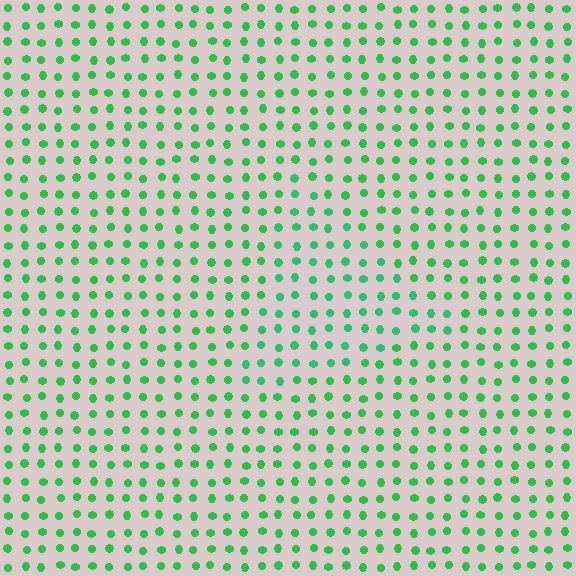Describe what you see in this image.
The image is filled with small green elements in a uniform arrangement. A triangle-shaped region is visible where the elements are tinted to a slightly different hue, forming a subtle color boundary.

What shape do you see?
I see a triangle.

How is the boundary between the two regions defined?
The boundary is defined purely by a slight shift in hue (about 16 degrees). Spacing, size, and orientation are identical on both sides.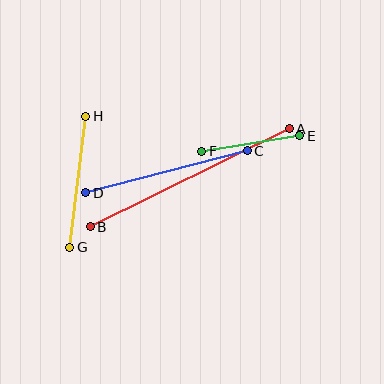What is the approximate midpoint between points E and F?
The midpoint is at approximately (251, 143) pixels.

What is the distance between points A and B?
The distance is approximately 222 pixels.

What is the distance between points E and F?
The distance is approximately 99 pixels.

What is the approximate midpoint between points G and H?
The midpoint is at approximately (78, 182) pixels.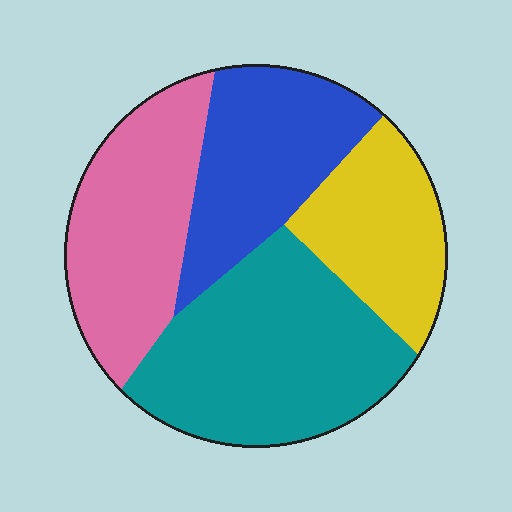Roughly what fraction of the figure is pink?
Pink takes up between a sixth and a third of the figure.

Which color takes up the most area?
Teal, at roughly 35%.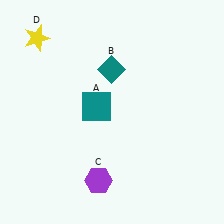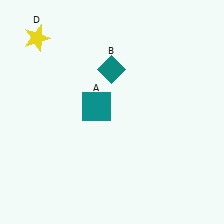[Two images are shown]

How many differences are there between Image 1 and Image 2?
There is 1 difference between the two images.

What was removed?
The purple hexagon (C) was removed in Image 2.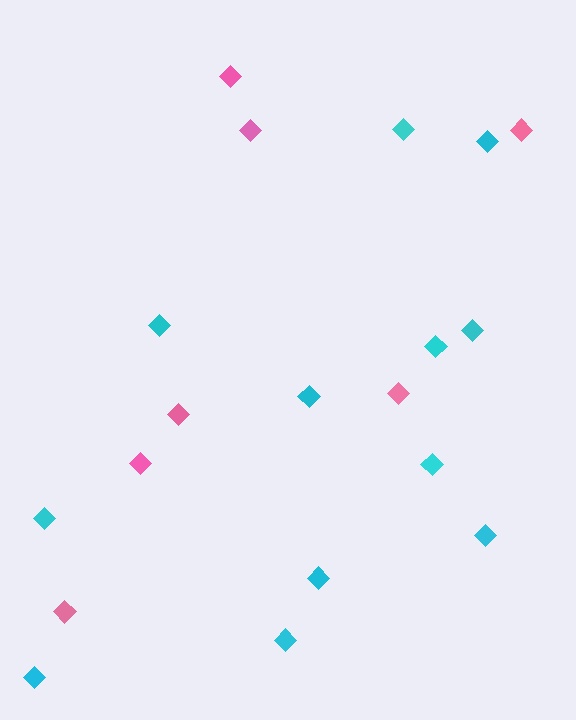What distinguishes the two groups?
There are 2 groups: one group of pink diamonds (7) and one group of cyan diamonds (12).